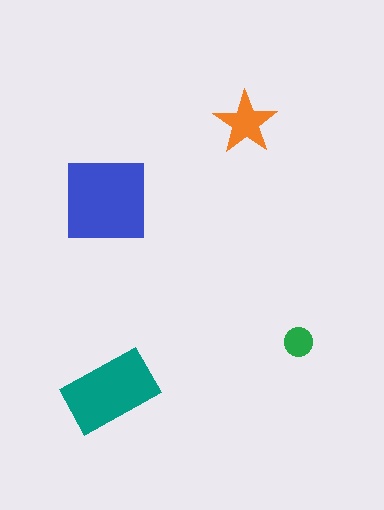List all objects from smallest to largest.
The green circle, the orange star, the teal rectangle, the blue square.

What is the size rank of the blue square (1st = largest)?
1st.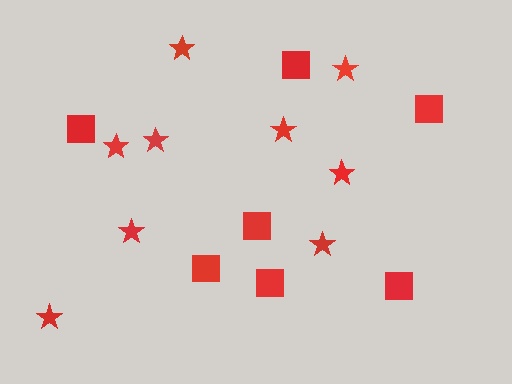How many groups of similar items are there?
There are 2 groups: one group of squares (7) and one group of stars (9).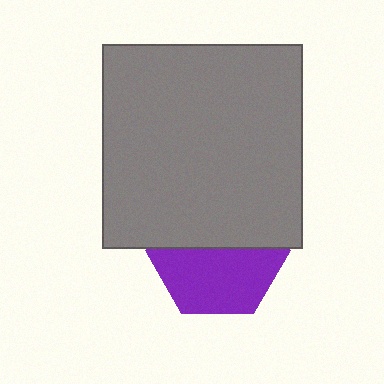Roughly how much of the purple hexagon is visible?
About half of it is visible (roughly 51%).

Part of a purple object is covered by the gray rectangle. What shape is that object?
It is a hexagon.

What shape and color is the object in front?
The object in front is a gray rectangle.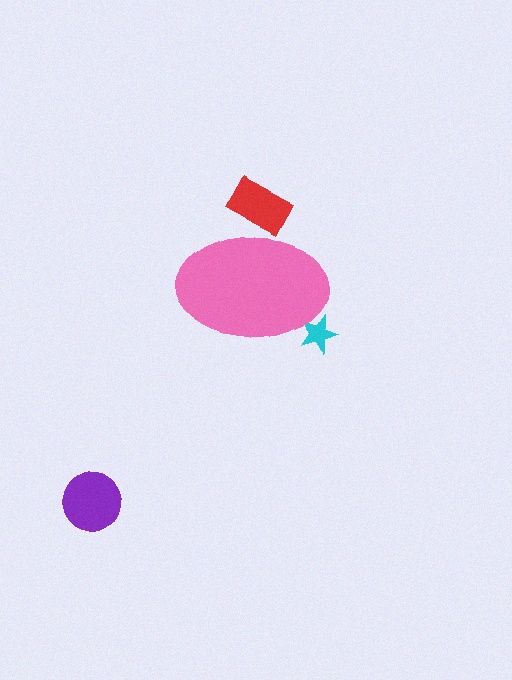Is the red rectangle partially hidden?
Yes, the red rectangle is partially hidden behind the pink ellipse.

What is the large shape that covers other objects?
A pink ellipse.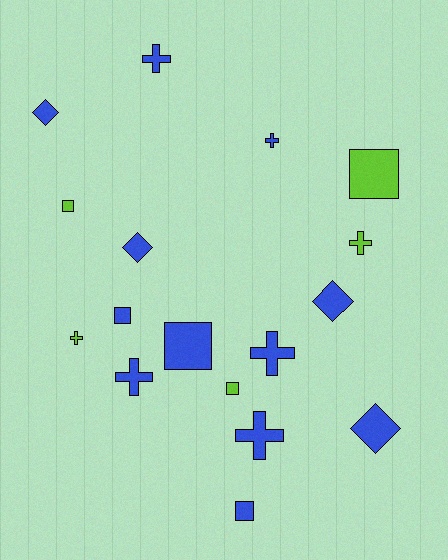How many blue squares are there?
There are 3 blue squares.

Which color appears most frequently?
Blue, with 12 objects.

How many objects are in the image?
There are 17 objects.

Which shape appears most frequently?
Cross, with 7 objects.